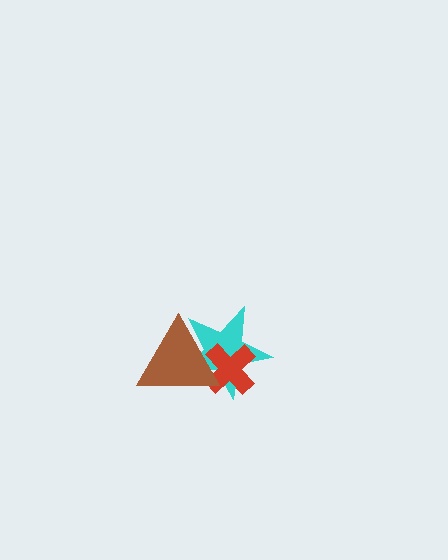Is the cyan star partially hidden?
Yes, it is partially covered by another shape.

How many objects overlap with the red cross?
2 objects overlap with the red cross.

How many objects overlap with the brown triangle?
2 objects overlap with the brown triangle.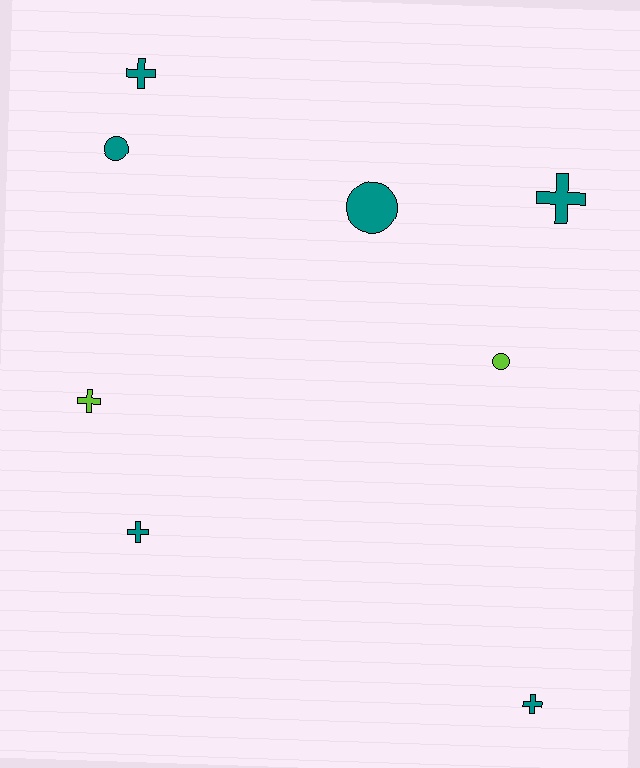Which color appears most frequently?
Teal, with 6 objects.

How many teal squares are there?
There are no teal squares.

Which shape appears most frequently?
Cross, with 5 objects.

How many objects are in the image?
There are 8 objects.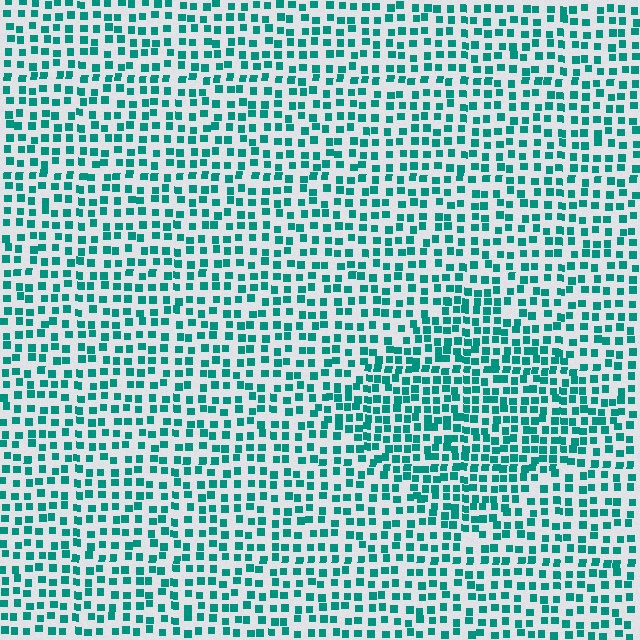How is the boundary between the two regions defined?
The boundary is defined by a change in element density (approximately 1.6x ratio). All elements are the same color, size, and shape.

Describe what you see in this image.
The image contains small teal elements arranged at two different densities. A diamond-shaped region is visible where the elements are more densely packed than the surrounding area.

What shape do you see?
I see a diamond.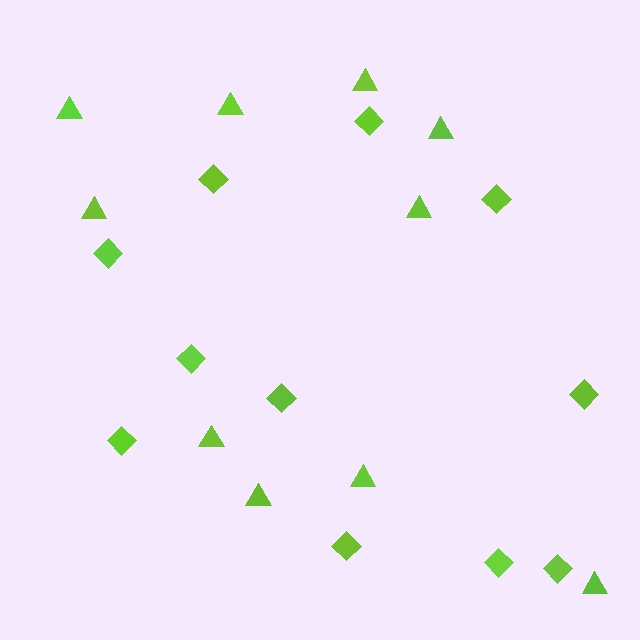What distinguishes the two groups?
There are 2 groups: one group of diamonds (11) and one group of triangles (10).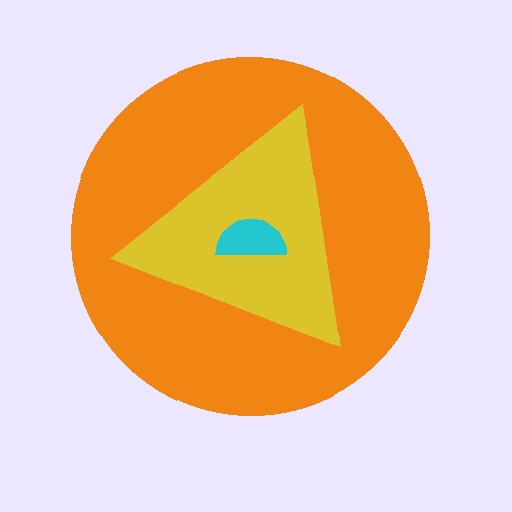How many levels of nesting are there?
3.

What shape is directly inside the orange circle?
The yellow triangle.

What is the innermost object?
The cyan semicircle.